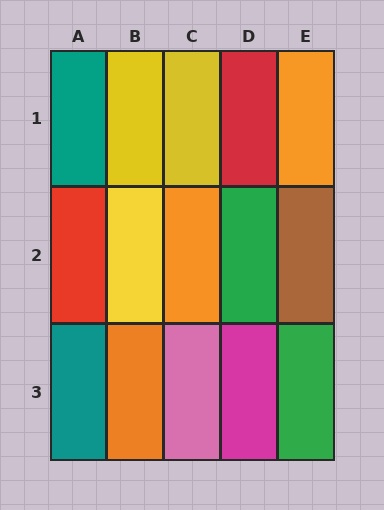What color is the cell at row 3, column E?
Green.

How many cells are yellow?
3 cells are yellow.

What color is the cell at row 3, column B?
Orange.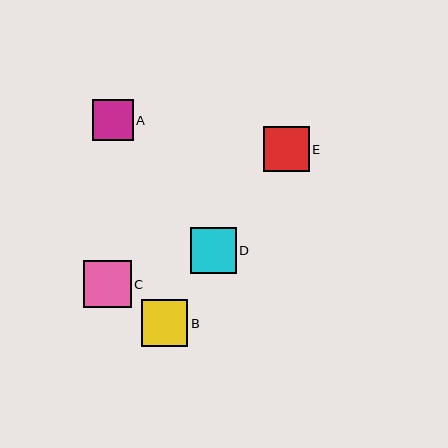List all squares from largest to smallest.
From largest to smallest: C, B, D, E, A.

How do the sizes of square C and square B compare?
Square C and square B are approximately the same size.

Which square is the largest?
Square C is the largest with a size of approximately 48 pixels.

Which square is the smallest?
Square A is the smallest with a size of approximately 41 pixels.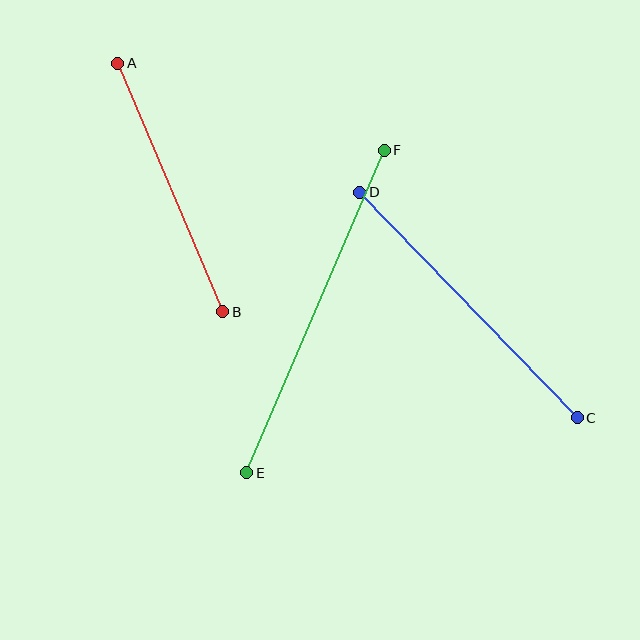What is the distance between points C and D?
The distance is approximately 314 pixels.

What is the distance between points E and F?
The distance is approximately 351 pixels.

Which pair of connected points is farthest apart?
Points E and F are farthest apart.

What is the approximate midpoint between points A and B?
The midpoint is at approximately (170, 188) pixels.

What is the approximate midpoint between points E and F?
The midpoint is at approximately (316, 312) pixels.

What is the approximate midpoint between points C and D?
The midpoint is at approximately (469, 305) pixels.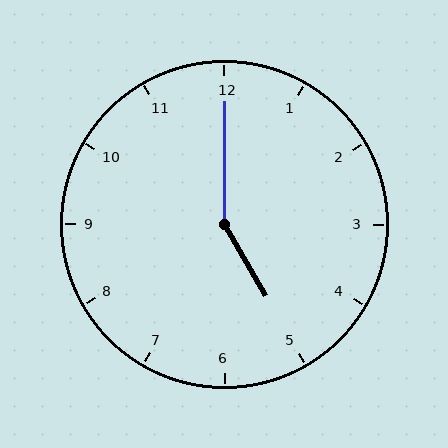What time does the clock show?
5:00.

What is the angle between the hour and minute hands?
Approximately 150 degrees.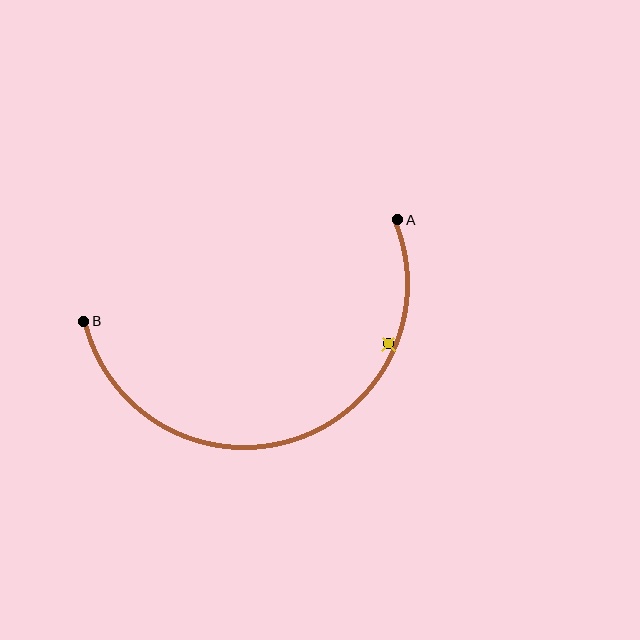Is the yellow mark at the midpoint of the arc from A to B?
No — the yellow mark does not lie on the arc at all. It sits slightly inside the curve.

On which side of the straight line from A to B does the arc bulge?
The arc bulges below the straight line connecting A and B.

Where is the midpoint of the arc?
The arc midpoint is the point on the curve farthest from the straight line joining A and B. It sits below that line.